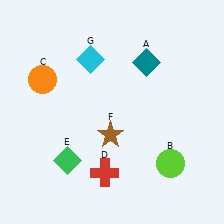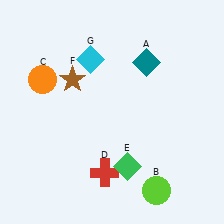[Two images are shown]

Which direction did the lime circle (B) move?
The lime circle (B) moved down.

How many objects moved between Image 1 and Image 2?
3 objects moved between the two images.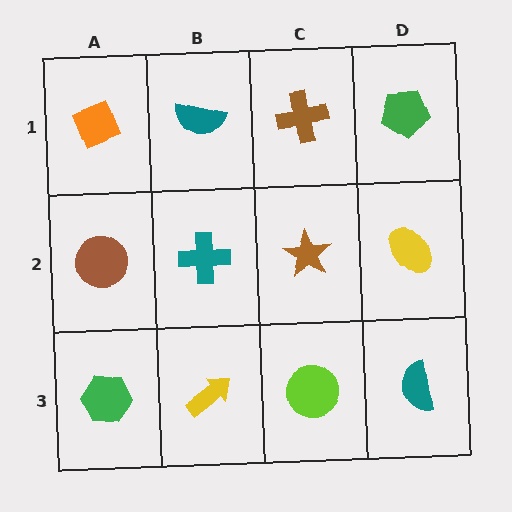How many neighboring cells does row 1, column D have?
2.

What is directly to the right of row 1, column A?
A teal semicircle.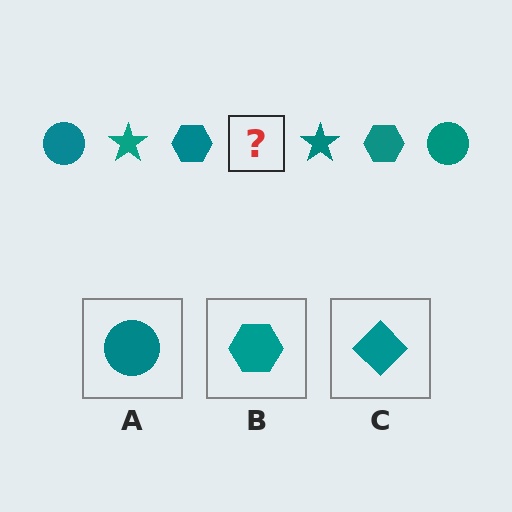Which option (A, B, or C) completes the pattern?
A.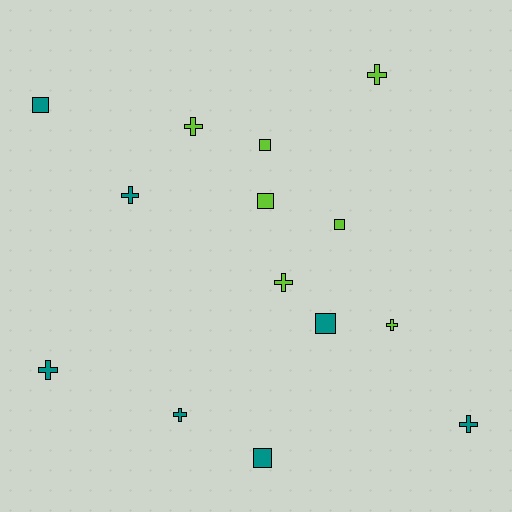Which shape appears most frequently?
Cross, with 8 objects.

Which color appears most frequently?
Teal, with 7 objects.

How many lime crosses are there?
There are 4 lime crosses.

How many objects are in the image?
There are 14 objects.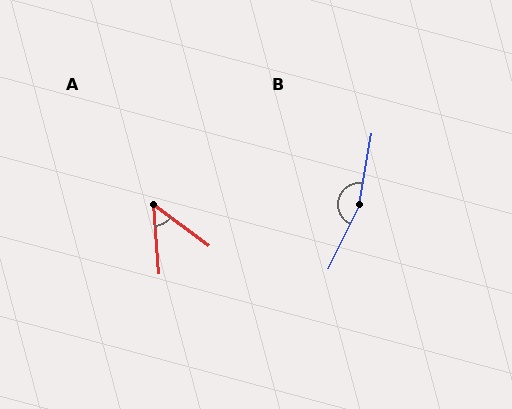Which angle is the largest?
B, at approximately 163 degrees.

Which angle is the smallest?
A, at approximately 50 degrees.